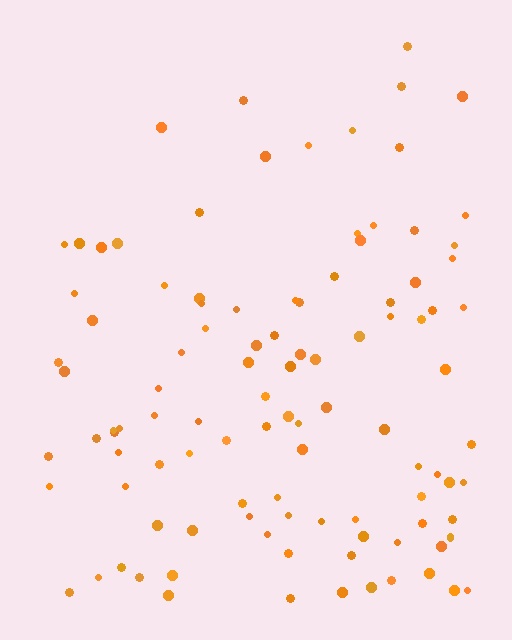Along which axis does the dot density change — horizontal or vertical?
Vertical.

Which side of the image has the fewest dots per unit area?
The top.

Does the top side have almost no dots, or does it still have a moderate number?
Still a moderate number, just noticeably fewer than the bottom.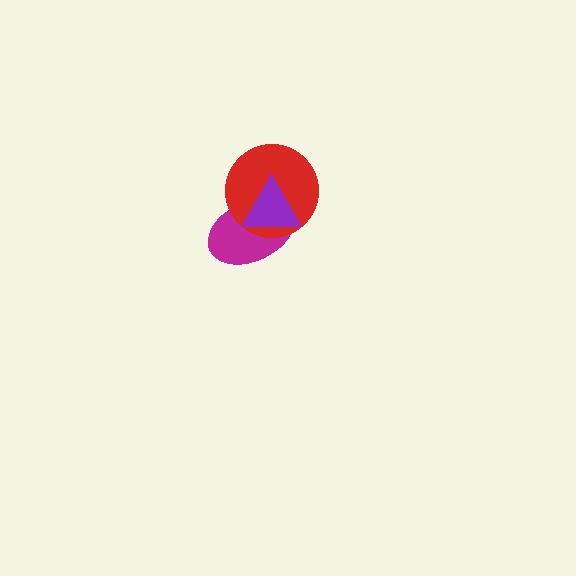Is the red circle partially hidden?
Yes, it is partially covered by another shape.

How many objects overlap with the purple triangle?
2 objects overlap with the purple triangle.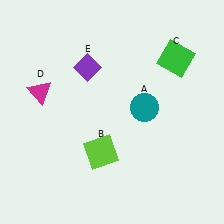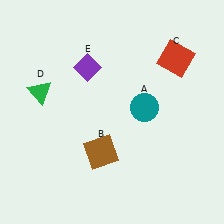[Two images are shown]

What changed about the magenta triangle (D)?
In Image 1, D is magenta. In Image 2, it changed to green.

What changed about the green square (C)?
In Image 1, C is green. In Image 2, it changed to red.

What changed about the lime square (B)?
In Image 1, B is lime. In Image 2, it changed to brown.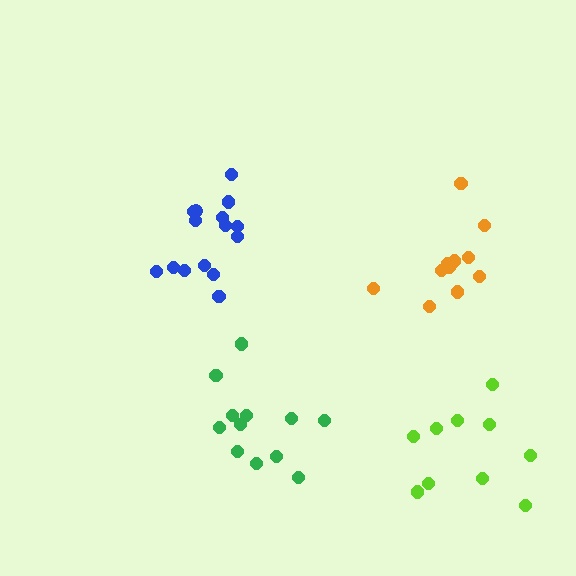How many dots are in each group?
Group 1: 10 dots, Group 2: 12 dots, Group 3: 15 dots, Group 4: 11 dots (48 total).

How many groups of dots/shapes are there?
There are 4 groups.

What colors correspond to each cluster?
The clusters are colored: lime, green, blue, orange.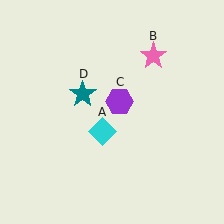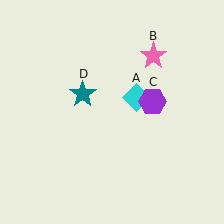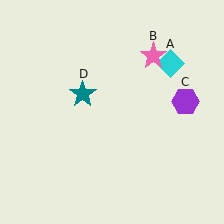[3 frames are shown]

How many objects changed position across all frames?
2 objects changed position: cyan diamond (object A), purple hexagon (object C).